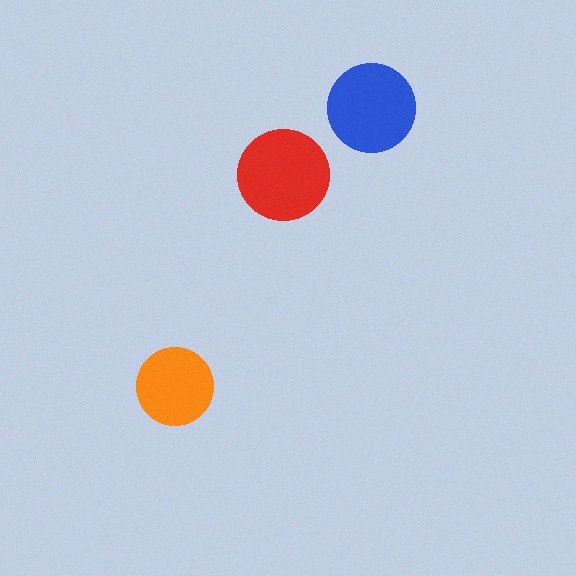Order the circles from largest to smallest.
the red one, the blue one, the orange one.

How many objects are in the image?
There are 3 objects in the image.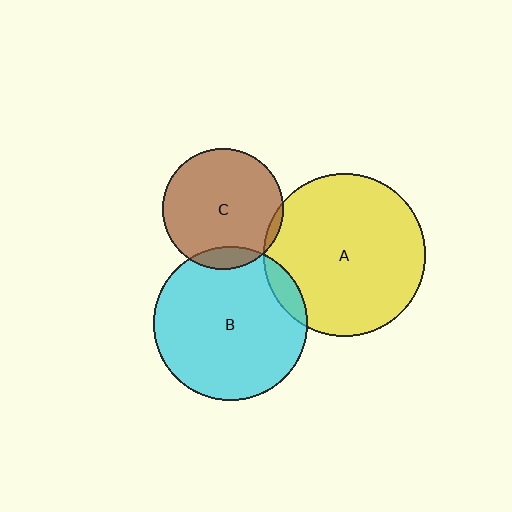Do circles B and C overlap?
Yes.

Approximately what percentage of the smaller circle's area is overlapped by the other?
Approximately 10%.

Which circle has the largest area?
Circle A (yellow).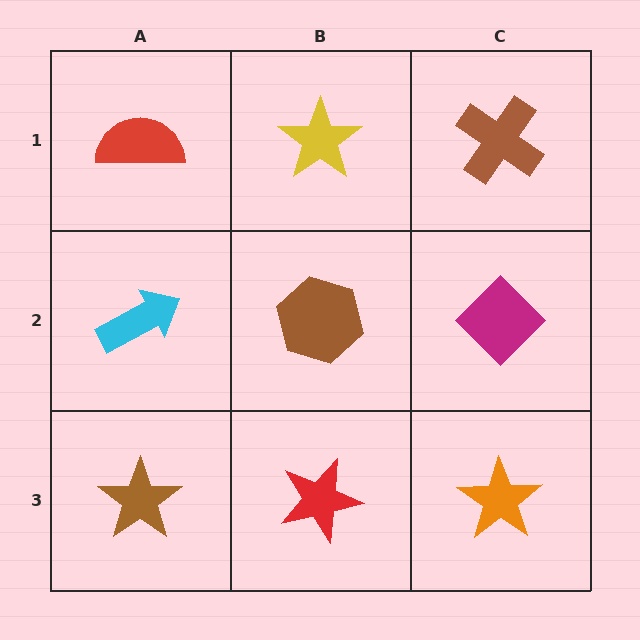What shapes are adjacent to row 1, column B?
A brown hexagon (row 2, column B), a red semicircle (row 1, column A), a brown cross (row 1, column C).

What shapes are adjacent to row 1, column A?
A cyan arrow (row 2, column A), a yellow star (row 1, column B).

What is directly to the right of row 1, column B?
A brown cross.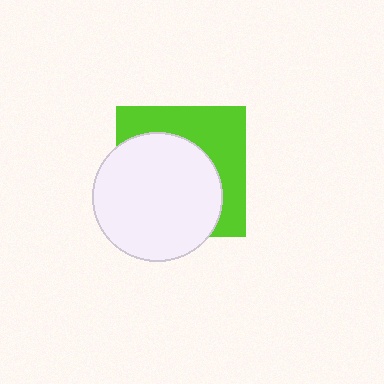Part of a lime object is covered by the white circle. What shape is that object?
It is a square.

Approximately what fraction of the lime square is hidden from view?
Roughly 59% of the lime square is hidden behind the white circle.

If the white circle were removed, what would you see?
You would see the complete lime square.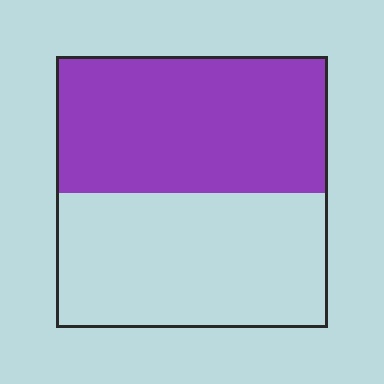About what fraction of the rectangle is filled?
About one half (1/2).